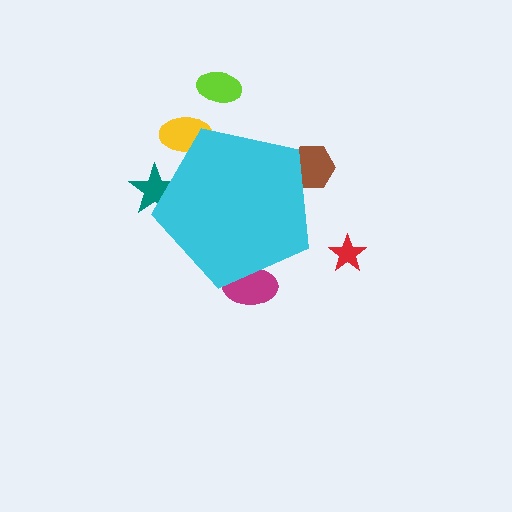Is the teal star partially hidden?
Yes, the teal star is partially hidden behind the cyan pentagon.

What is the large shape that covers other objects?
A cyan pentagon.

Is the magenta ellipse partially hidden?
Yes, the magenta ellipse is partially hidden behind the cyan pentagon.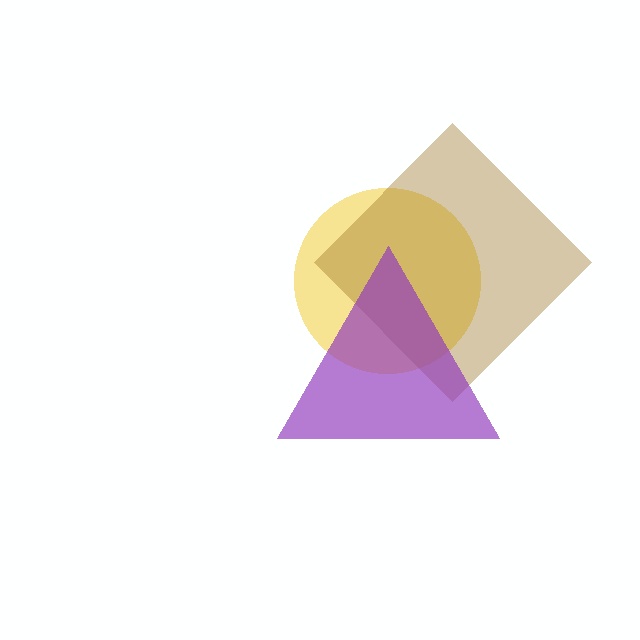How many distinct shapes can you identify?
There are 3 distinct shapes: a yellow circle, a brown diamond, a purple triangle.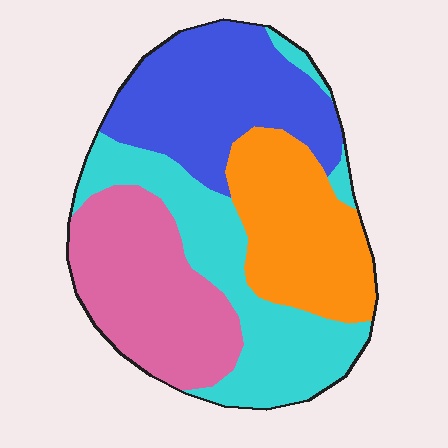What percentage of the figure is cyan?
Cyan takes up between a quarter and a half of the figure.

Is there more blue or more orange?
Blue.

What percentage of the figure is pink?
Pink takes up about one quarter (1/4) of the figure.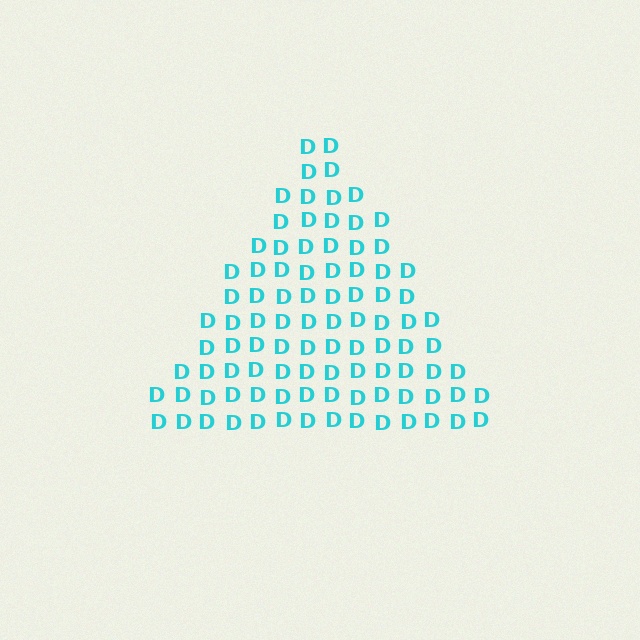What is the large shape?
The large shape is a triangle.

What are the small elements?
The small elements are letter D's.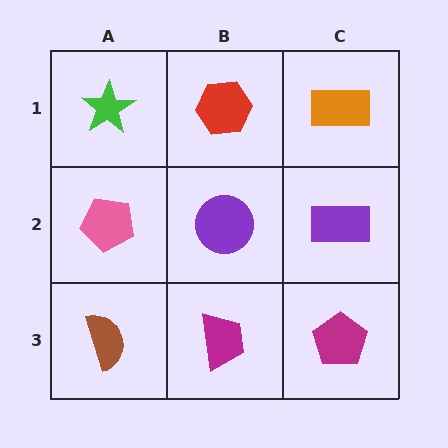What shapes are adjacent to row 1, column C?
A purple rectangle (row 2, column C), a red hexagon (row 1, column B).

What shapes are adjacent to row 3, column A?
A pink pentagon (row 2, column A), a magenta trapezoid (row 3, column B).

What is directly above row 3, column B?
A purple circle.